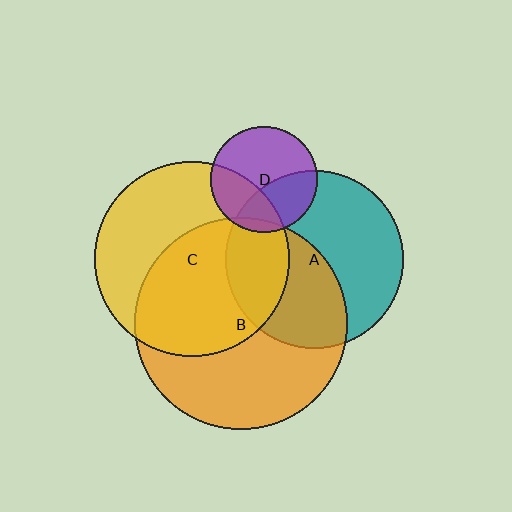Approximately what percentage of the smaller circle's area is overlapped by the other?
Approximately 55%.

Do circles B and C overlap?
Yes.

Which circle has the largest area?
Circle B (orange).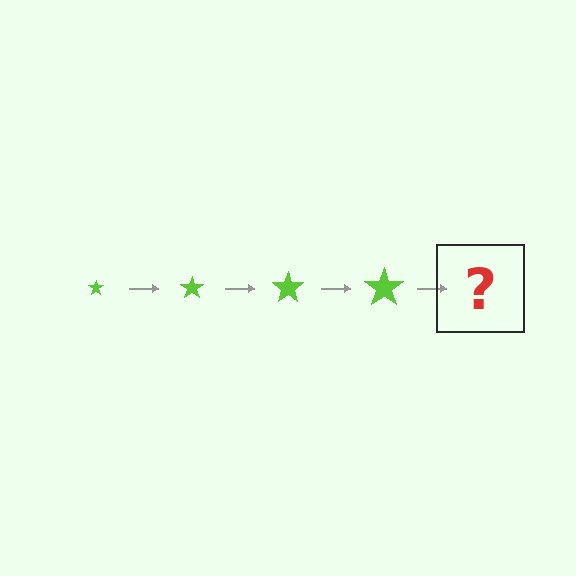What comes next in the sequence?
The next element should be a lime star, larger than the previous one.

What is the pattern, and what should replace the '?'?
The pattern is that the star gets progressively larger each step. The '?' should be a lime star, larger than the previous one.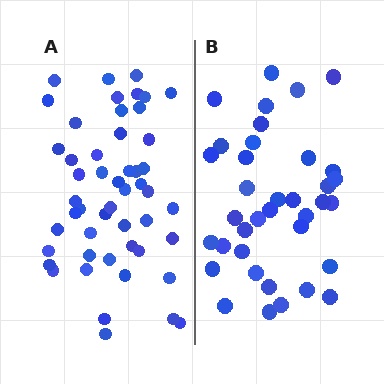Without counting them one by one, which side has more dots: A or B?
Region A (the left region) has more dots.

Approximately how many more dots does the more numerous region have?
Region A has approximately 15 more dots than region B.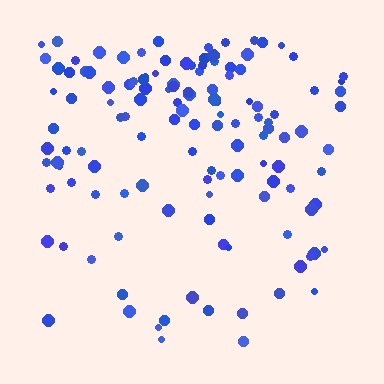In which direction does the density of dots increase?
From bottom to top, with the top side densest.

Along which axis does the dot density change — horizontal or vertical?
Vertical.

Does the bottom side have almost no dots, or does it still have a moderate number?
Still a moderate number, just noticeably fewer than the top.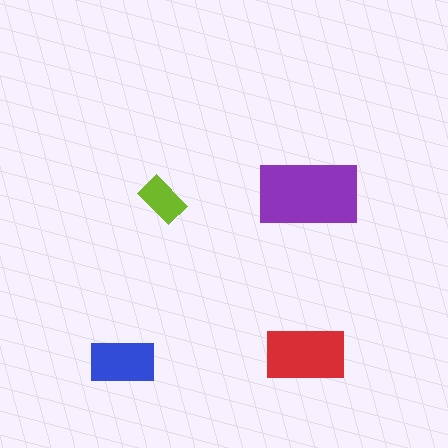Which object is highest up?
The purple rectangle is topmost.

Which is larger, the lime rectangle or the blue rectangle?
The blue one.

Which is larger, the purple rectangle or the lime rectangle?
The purple one.